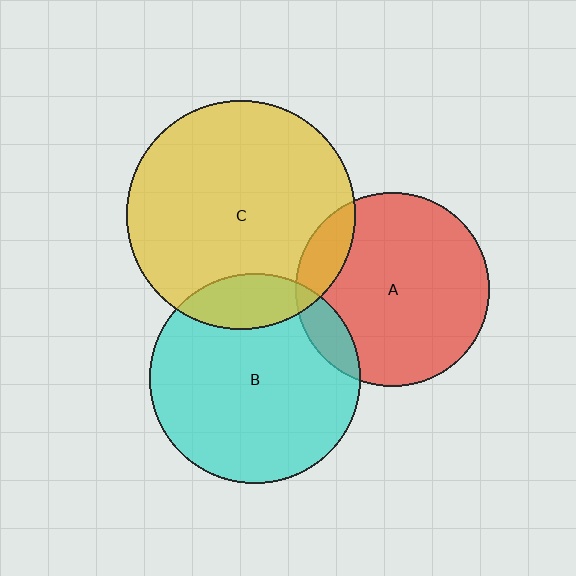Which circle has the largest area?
Circle C (yellow).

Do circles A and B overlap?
Yes.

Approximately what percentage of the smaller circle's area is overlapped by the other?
Approximately 10%.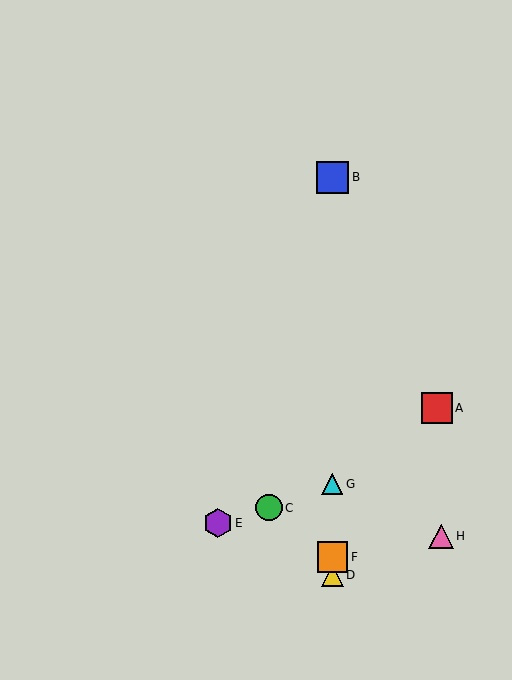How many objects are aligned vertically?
4 objects (B, D, F, G) are aligned vertically.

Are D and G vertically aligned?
Yes, both are at x≈332.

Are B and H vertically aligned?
No, B is at x≈332 and H is at x≈441.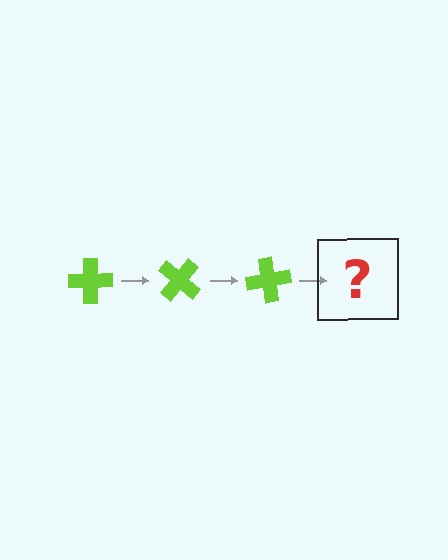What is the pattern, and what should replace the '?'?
The pattern is that the cross rotates 40 degrees each step. The '?' should be a lime cross rotated 120 degrees.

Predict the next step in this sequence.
The next step is a lime cross rotated 120 degrees.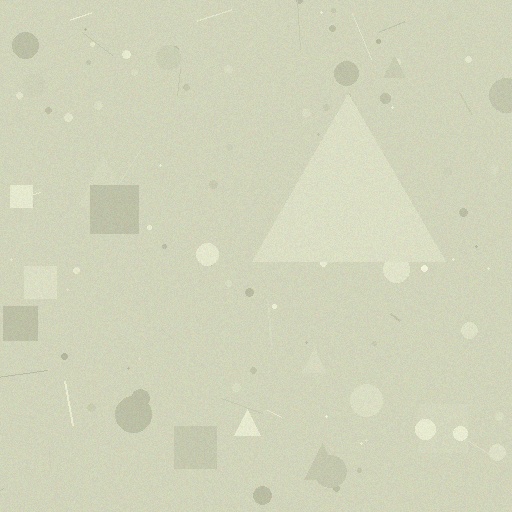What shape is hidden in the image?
A triangle is hidden in the image.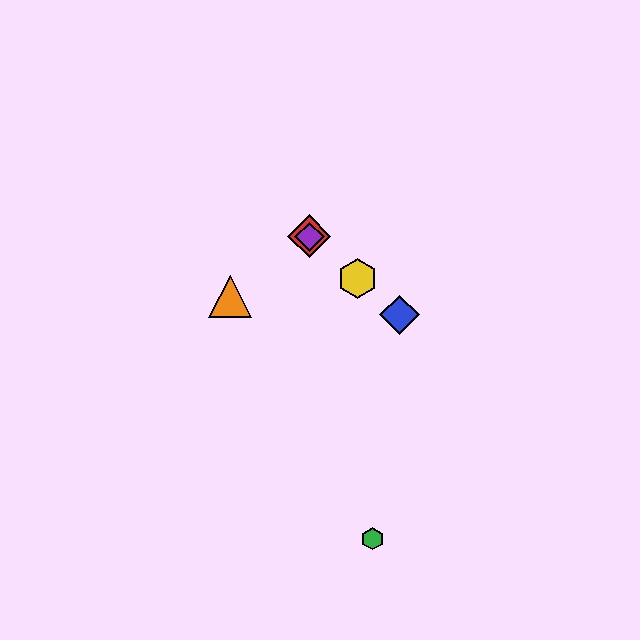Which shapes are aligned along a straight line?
The red diamond, the blue diamond, the yellow hexagon, the purple diamond are aligned along a straight line.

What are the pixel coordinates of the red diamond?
The red diamond is at (309, 236).